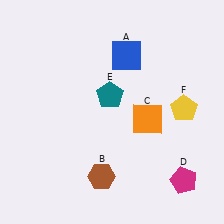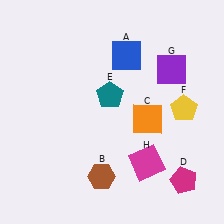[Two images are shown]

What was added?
A purple square (G), a magenta square (H) were added in Image 2.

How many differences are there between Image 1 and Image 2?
There are 2 differences between the two images.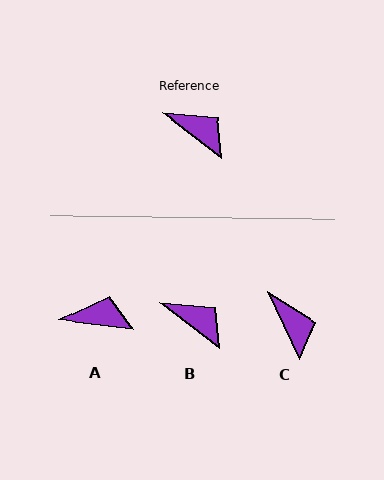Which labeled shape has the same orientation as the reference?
B.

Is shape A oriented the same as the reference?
No, it is off by about 31 degrees.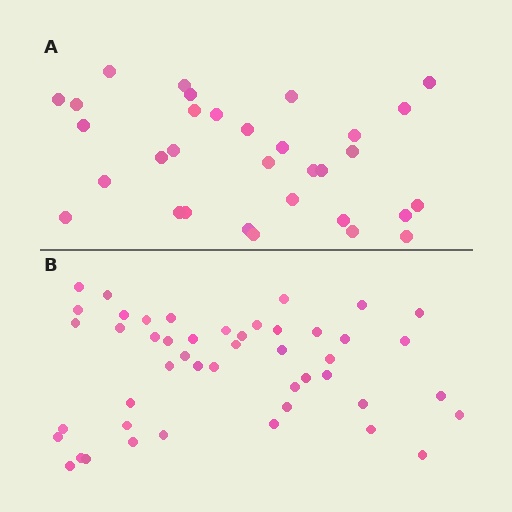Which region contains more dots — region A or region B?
Region B (the bottom region) has more dots.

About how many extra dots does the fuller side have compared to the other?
Region B has approximately 15 more dots than region A.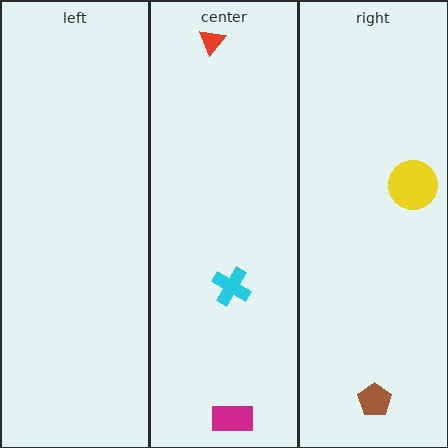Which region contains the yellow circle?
The right region.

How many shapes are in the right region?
2.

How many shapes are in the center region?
3.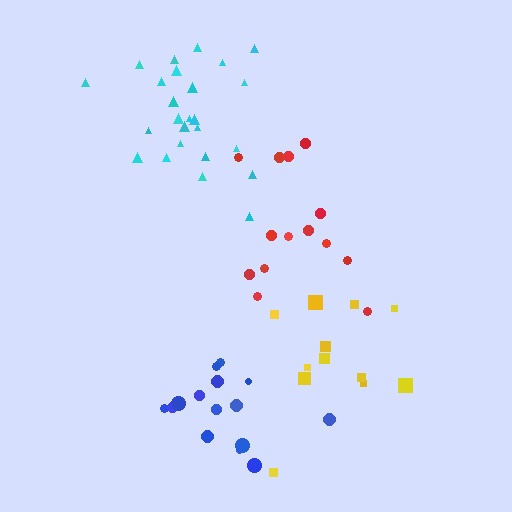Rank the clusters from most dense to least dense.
blue, cyan, yellow, red.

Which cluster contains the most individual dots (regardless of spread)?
Cyan (25).